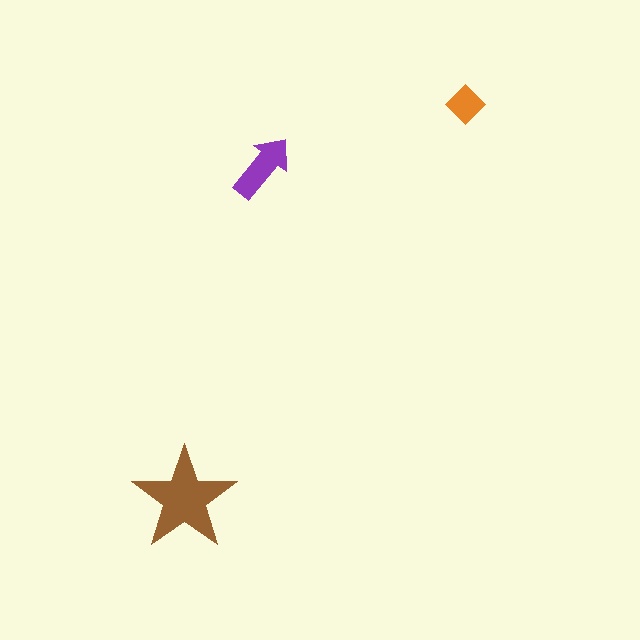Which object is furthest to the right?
The orange diamond is rightmost.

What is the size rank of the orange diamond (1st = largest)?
3rd.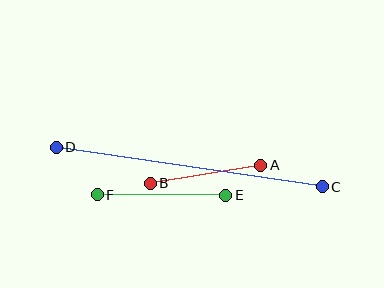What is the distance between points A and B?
The distance is approximately 112 pixels.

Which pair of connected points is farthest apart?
Points C and D are farthest apart.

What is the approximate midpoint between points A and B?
The midpoint is at approximately (205, 174) pixels.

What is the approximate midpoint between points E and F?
The midpoint is at approximately (162, 195) pixels.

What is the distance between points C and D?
The distance is approximately 269 pixels.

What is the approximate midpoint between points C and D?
The midpoint is at approximately (189, 167) pixels.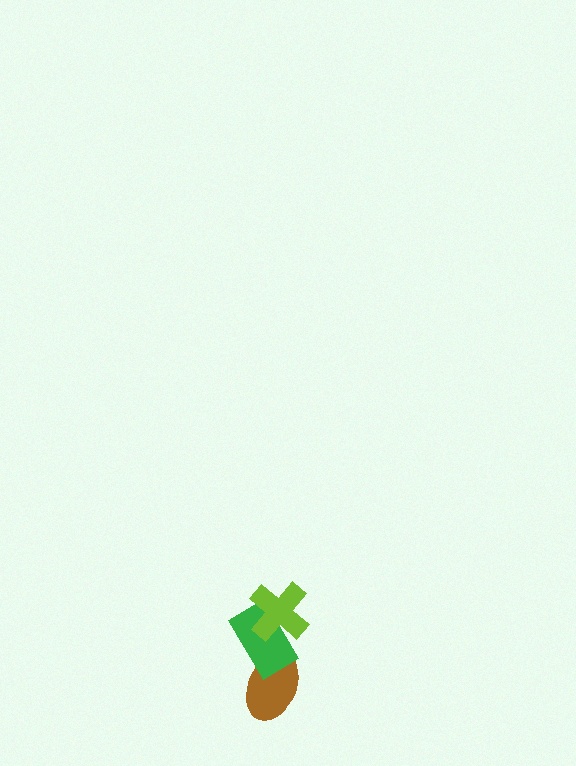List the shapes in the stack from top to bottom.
From top to bottom: the lime cross, the green rectangle, the brown ellipse.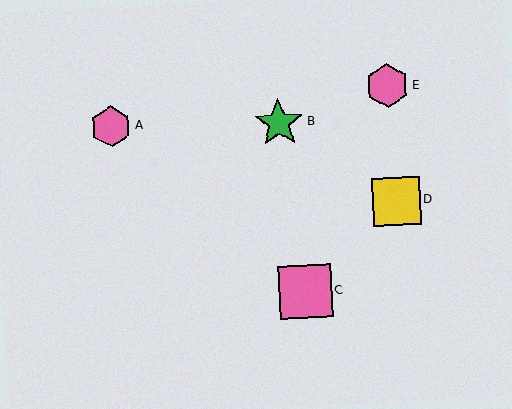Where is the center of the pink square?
The center of the pink square is at (305, 291).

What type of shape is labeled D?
Shape D is a yellow square.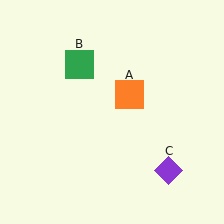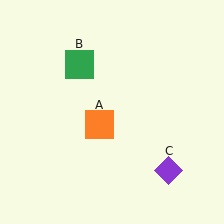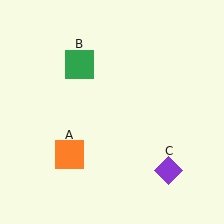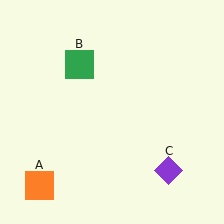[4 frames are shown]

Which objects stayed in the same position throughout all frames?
Green square (object B) and purple diamond (object C) remained stationary.